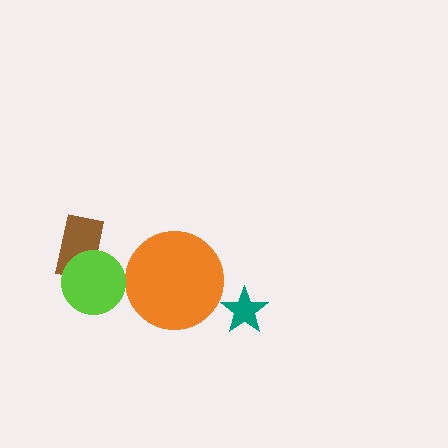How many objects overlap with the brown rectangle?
1 object overlaps with the brown rectangle.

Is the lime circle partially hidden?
No, no other shape covers it.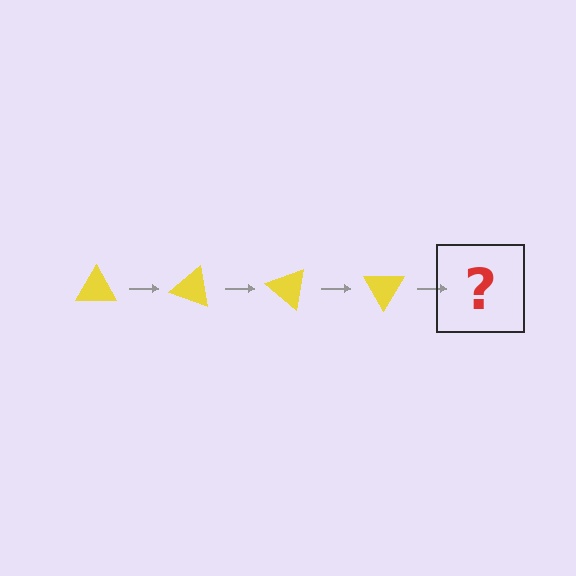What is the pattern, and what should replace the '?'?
The pattern is that the triangle rotates 20 degrees each step. The '?' should be a yellow triangle rotated 80 degrees.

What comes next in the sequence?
The next element should be a yellow triangle rotated 80 degrees.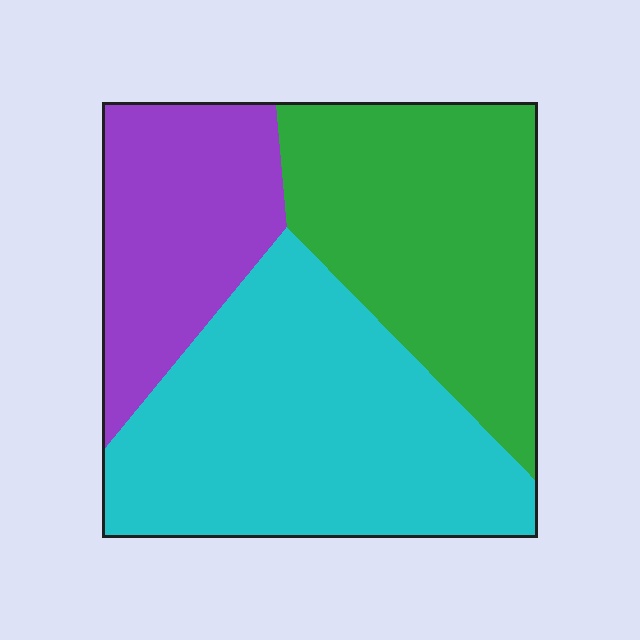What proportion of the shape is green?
Green takes up about one third (1/3) of the shape.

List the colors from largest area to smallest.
From largest to smallest: cyan, green, purple.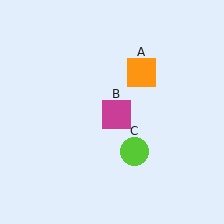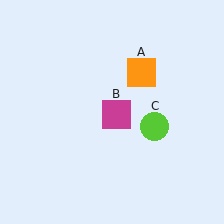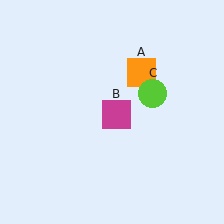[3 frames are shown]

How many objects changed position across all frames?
1 object changed position: lime circle (object C).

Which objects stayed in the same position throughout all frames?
Orange square (object A) and magenta square (object B) remained stationary.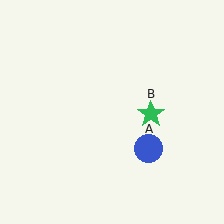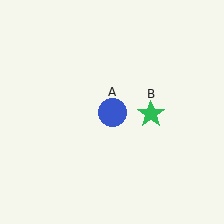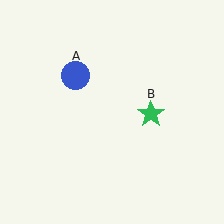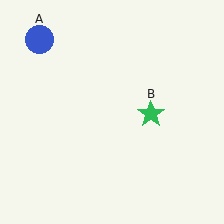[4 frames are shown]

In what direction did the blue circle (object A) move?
The blue circle (object A) moved up and to the left.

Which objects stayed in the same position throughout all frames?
Green star (object B) remained stationary.